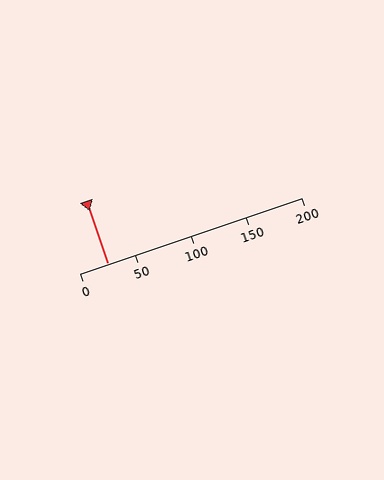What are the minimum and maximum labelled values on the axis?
The axis runs from 0 to 200.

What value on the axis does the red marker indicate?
The marker indicates approximately 25.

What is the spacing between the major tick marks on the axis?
The major ticks are spaced 50 apart.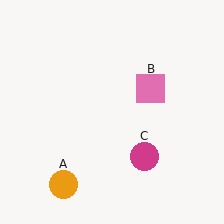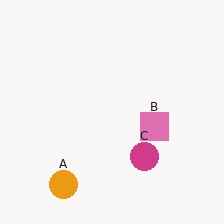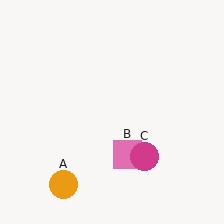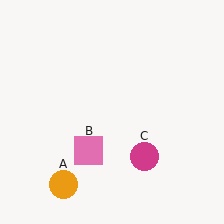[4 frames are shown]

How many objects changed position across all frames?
1 object changed position: pink square (object B).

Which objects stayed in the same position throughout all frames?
Orange circle (object A) and magenta circle (object C) remained stationary.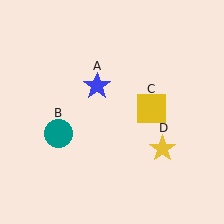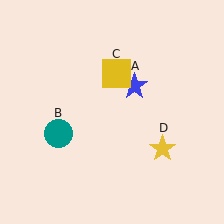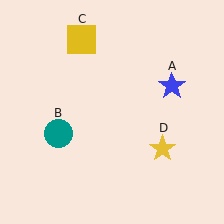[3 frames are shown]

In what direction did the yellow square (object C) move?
The yellow square (object C) moved up and to the left.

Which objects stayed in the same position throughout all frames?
Teal circle (object B) and yellow star (object D) remained stationary.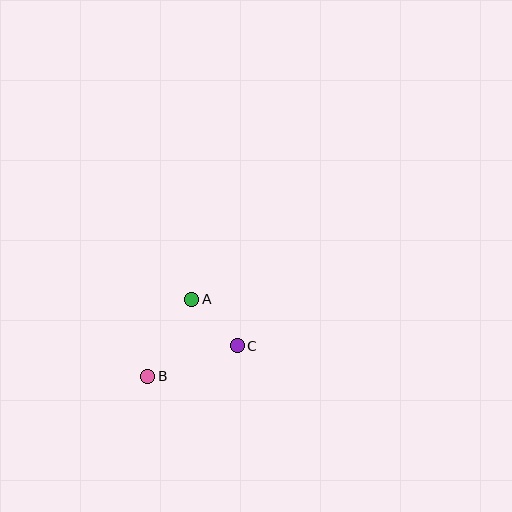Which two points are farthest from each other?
Points B and C are farthest from each other.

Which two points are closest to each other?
Points A and C are closest to each other.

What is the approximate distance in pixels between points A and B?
The distance between A and B is approximately 88 pixels.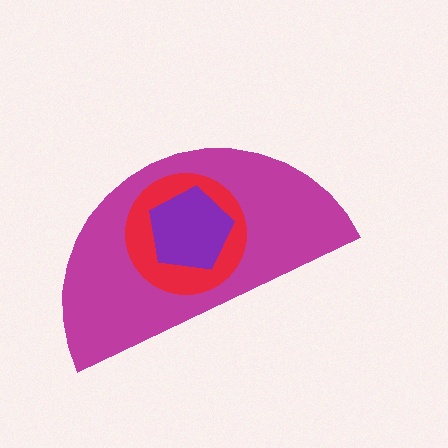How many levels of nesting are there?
3.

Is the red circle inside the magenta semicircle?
Yes.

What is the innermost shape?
The purple pentagon.